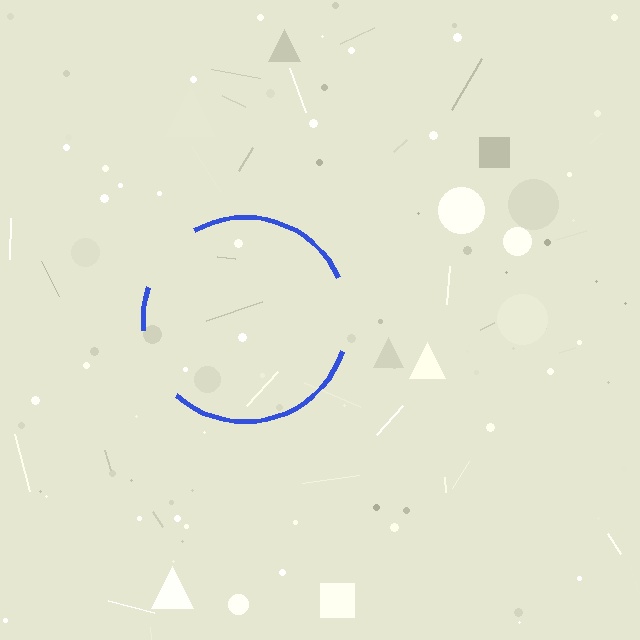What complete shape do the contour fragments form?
The contour fragments form a circle.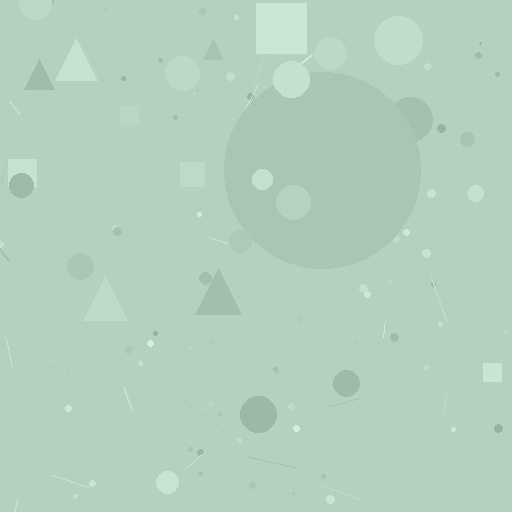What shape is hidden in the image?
A circle is hidden in the image.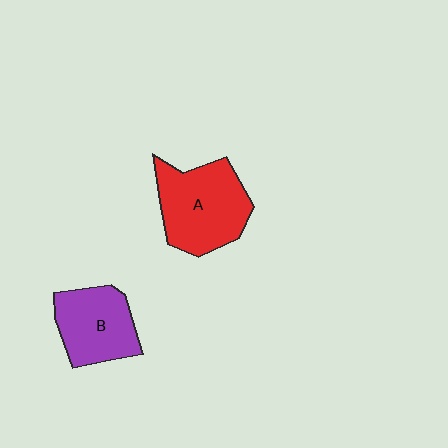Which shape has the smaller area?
Shape B (purple).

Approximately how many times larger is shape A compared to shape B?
Approximately 1.3 times.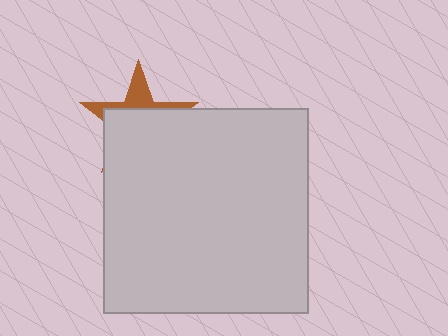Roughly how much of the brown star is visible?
A small part of it is visible (roughly 30%).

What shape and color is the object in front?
The object in front is a light gray square.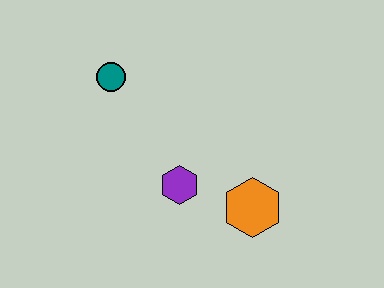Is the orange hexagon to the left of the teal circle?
No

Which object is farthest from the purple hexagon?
The teal circle is farthest from the purple hexagon.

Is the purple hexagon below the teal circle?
Yes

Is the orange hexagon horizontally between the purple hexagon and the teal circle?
No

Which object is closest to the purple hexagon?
The orange hexagon is closest to the purple hexagon.